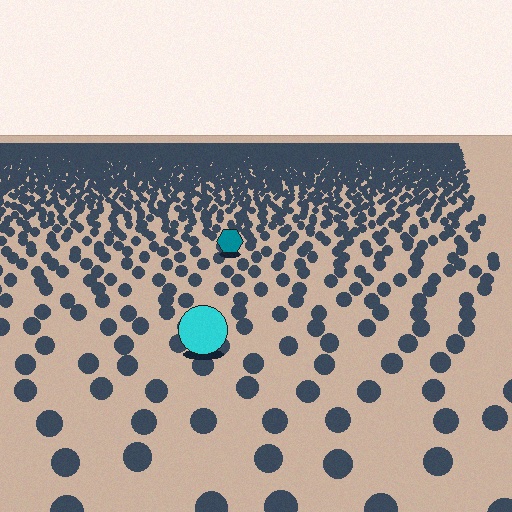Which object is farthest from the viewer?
The teal hexagon is farthest from the viewer. It appears smaller and the ground texture around it is denser.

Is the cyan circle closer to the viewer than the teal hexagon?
Yes. The cyan circle is closer — you can tell from the texture gradient: the ground texture is coarser near it.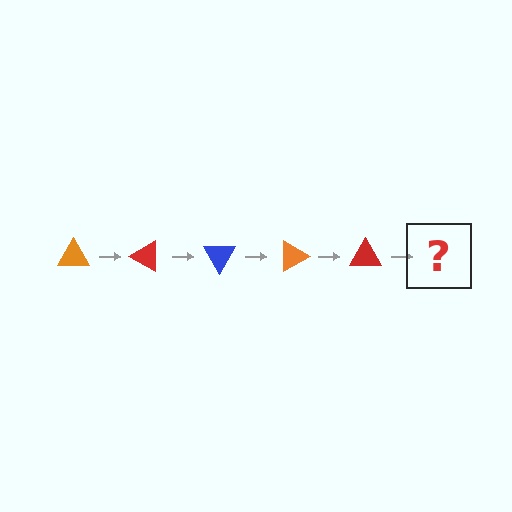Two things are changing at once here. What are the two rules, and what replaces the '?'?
The two rules are that it rotates 30 degrees each step and the color cycles through orange, red, and blue. The '?' should be a blue triangle, rotated 150 degrees from the start.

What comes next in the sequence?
The next element should be a blue triangle, rotated 150 degrees from the start.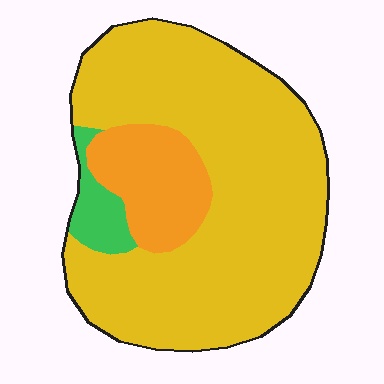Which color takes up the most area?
Yellow, at roughly 80%.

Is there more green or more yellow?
Yellow.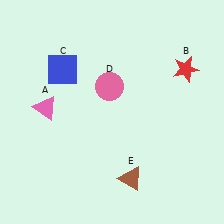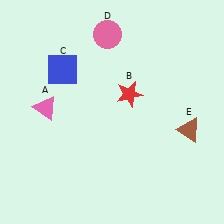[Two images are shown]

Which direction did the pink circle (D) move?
The pink circle (D) moved up.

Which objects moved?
The objects that moved are: the red star (B), the pink circle (D), the brown triangle (E).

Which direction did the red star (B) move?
The red star (B) moved left.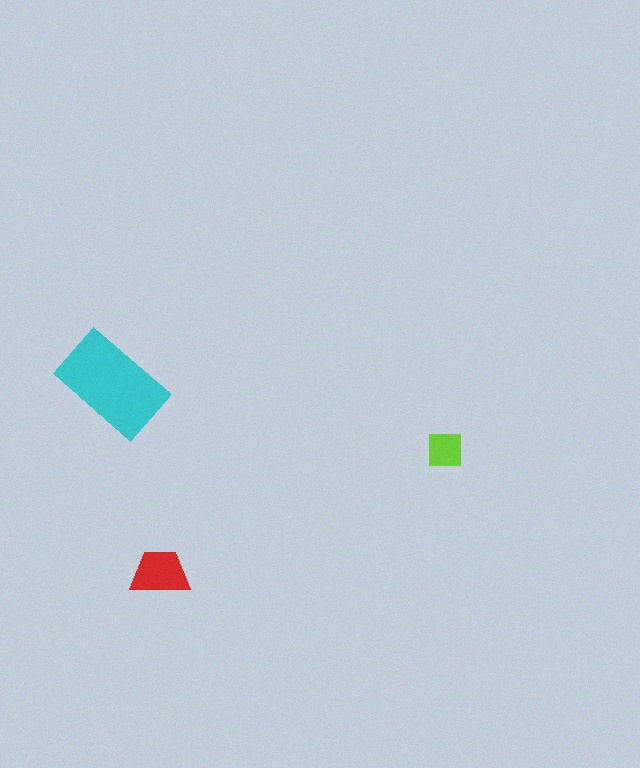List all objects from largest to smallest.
The cyan rectangle, the red trapezoid, the lime square.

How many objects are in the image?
There are 3 objects in the image.